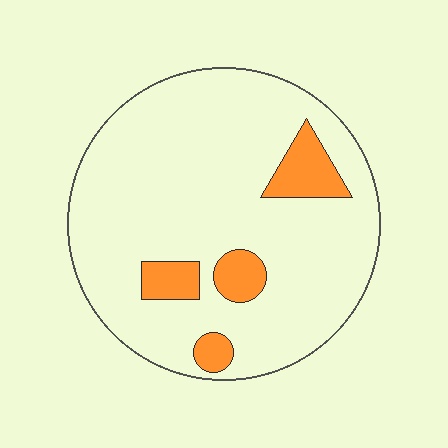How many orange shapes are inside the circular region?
4.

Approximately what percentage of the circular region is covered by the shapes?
Approximately 10%.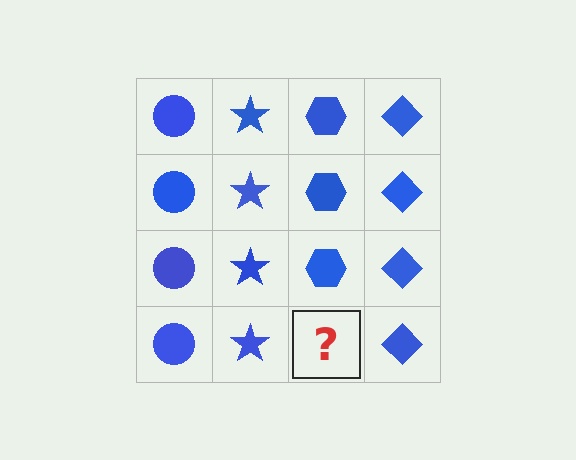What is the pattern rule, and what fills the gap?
The rule is that each column has a consistent shape. The gap should be filled with a blue hexagon.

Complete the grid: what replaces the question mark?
The question mark should be replaced with a blue hexagon.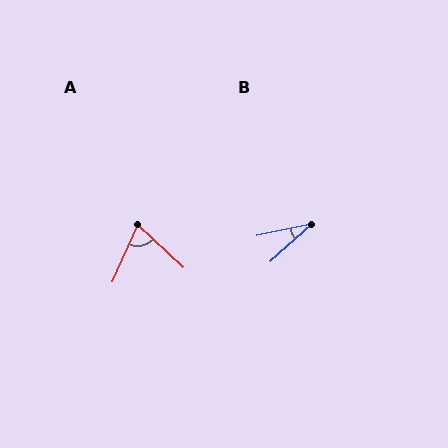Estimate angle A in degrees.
Approximately 71 degrees.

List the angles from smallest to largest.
B (30°), A (71°).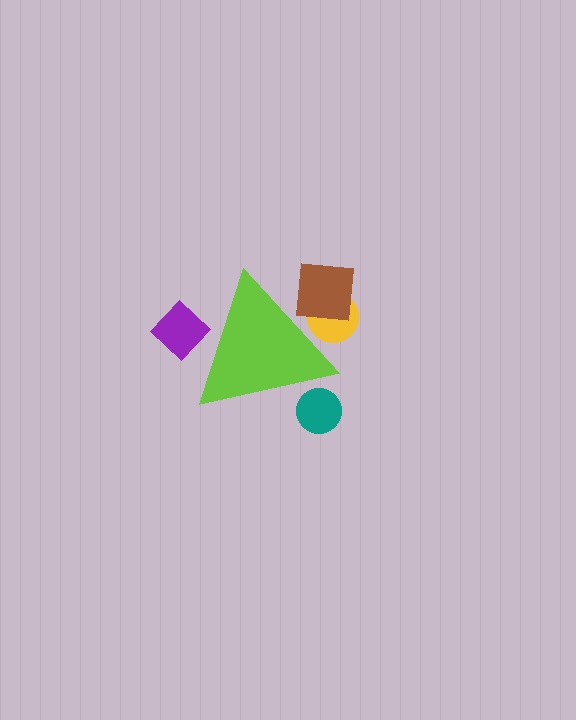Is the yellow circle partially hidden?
Yes, the yellow circle is partially hidden behind the lime triangle.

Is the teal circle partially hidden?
Yes, the teal circle is partially hidden behind the lime triangle.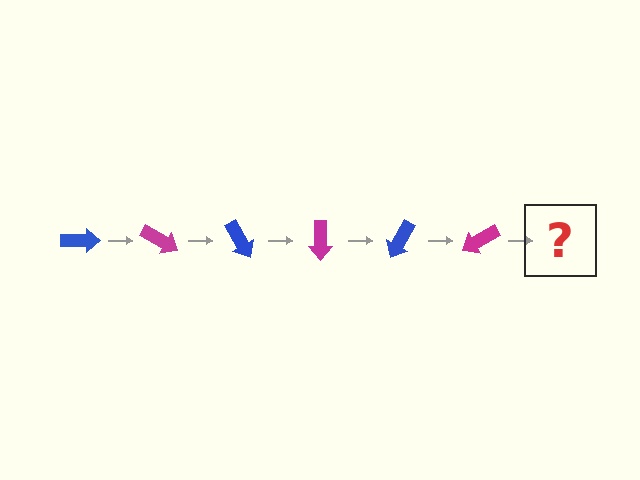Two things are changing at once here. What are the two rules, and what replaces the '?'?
The two rules are that it rotates 30 degrees each step and the color cycles through blue and magenta. The '?' should be a blue arrow, rotated 180 degrees from the start.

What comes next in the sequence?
The next element should be a blue arrow, rotated 180 degrees from the start.